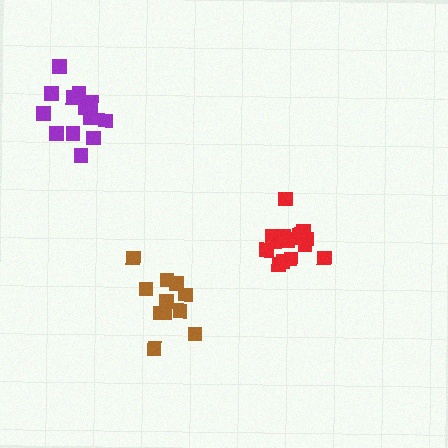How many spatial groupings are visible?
There are 3 spatial groupings.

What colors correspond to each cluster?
The clusters are colored: red, purple, brown.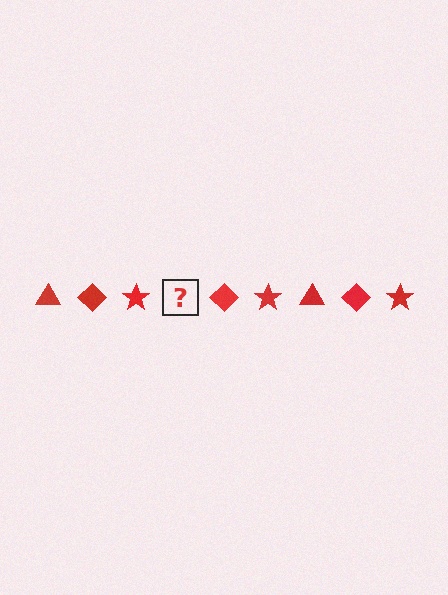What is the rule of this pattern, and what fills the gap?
The rule is that the pattern cycles through triangle, diamond, star shapes in red. The gap should be filled with a red triangle.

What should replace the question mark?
The question mark should be replaced with a red triangle.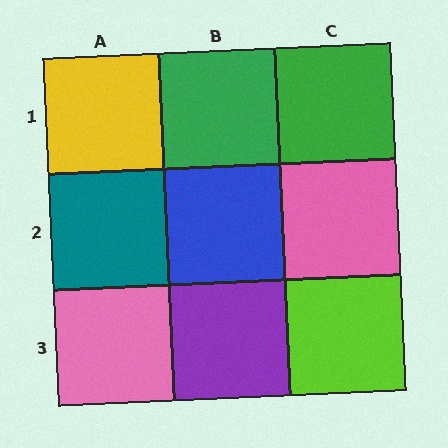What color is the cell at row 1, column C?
Green.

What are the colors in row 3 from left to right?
Pink, purple, lime.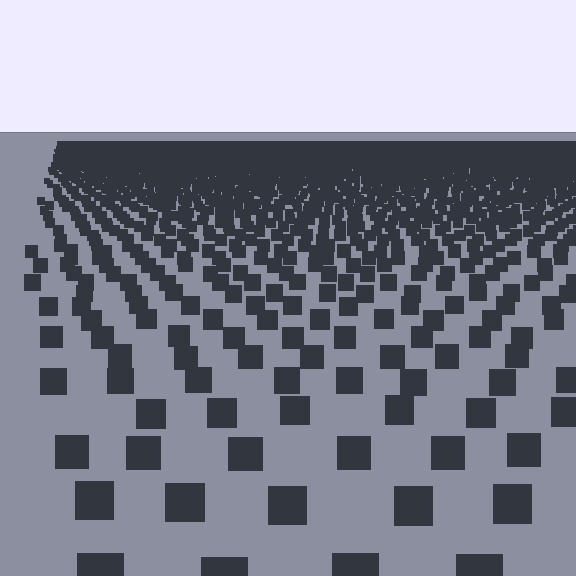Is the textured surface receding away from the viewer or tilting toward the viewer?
The surface is receding away from the viewer. Texture elements get smaller and denser toward the top.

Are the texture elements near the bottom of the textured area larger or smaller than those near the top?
Larger. Near the bottom, elements are closer to the viewer and appear at a bigger on-screen size.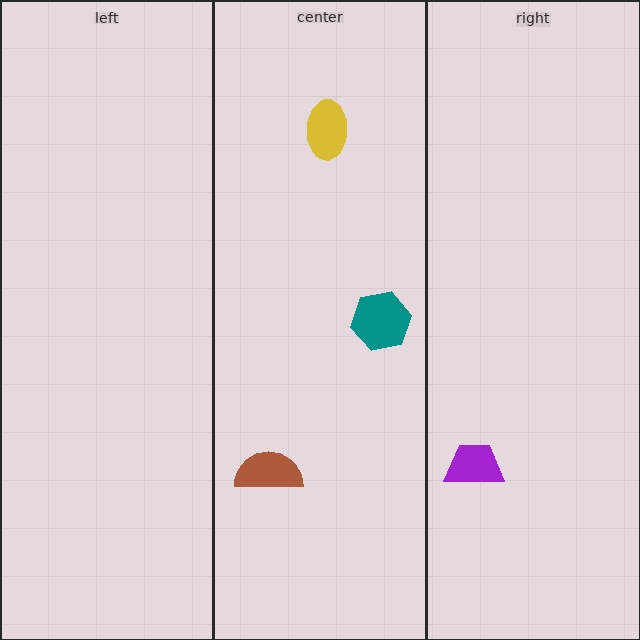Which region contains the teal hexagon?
The center region.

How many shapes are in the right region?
1.